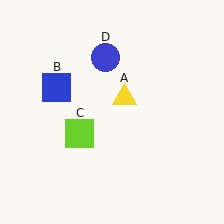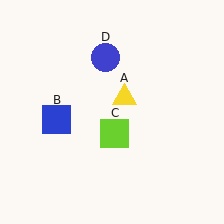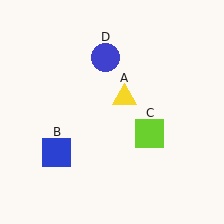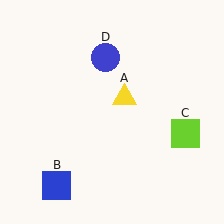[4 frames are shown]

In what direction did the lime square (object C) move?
The lime square (object C) moved right.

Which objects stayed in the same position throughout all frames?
Yellow triangle (object A) and blue circle (object D) remained stationary.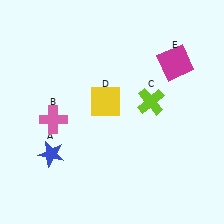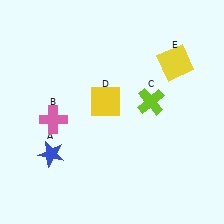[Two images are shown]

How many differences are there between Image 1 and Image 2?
There is 1 difference between the two images.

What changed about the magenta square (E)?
In Image 1, E is magenta. In Image 2, it changed to yellow.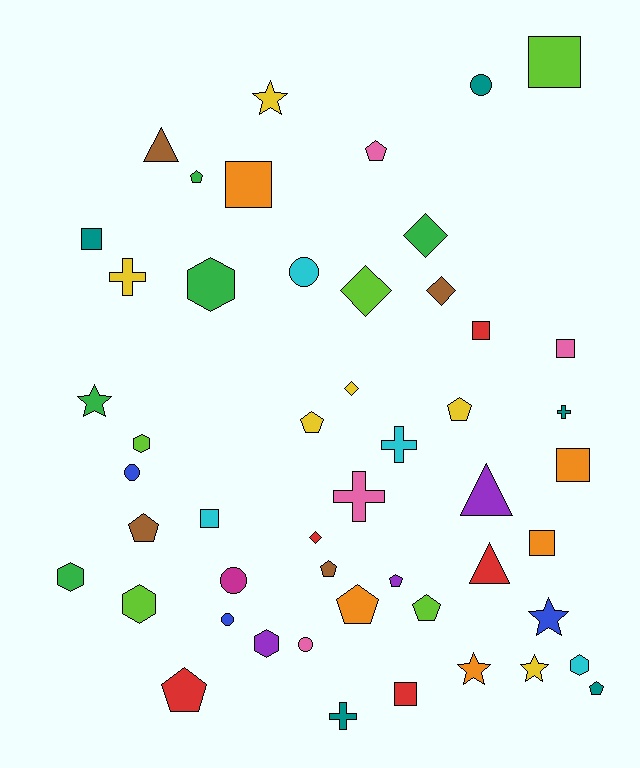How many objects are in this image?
There are 50 objects.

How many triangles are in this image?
There are 3 triangles.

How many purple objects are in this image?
There are 3 purple objects.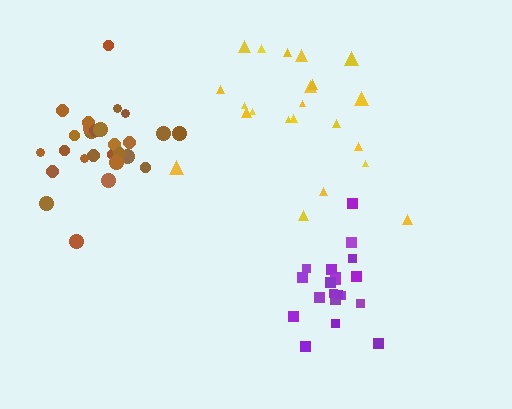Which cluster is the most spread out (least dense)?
Yellow.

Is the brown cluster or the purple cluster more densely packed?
Brown.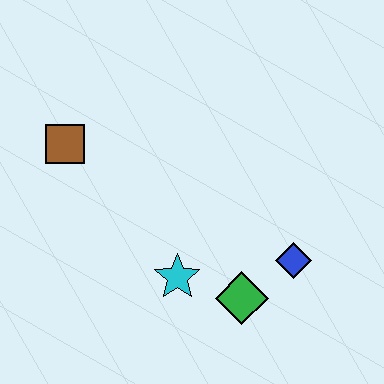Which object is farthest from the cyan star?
The brown square is farthest from the cyan star.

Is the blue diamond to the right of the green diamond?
Yes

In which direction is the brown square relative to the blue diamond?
The brown square is to the left of the blue diamond.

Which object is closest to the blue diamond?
The green diamond is closest to the blue diamond.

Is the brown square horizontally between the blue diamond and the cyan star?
No